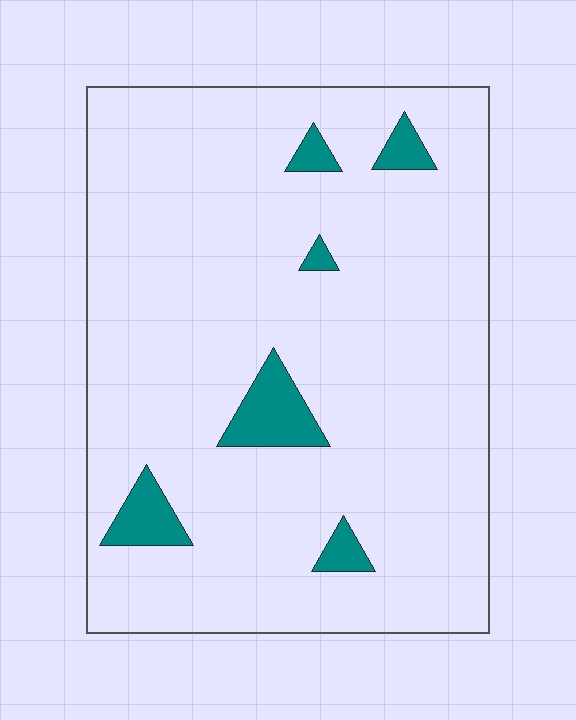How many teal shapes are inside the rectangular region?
6.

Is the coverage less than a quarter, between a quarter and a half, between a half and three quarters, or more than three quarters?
Less than a quarter.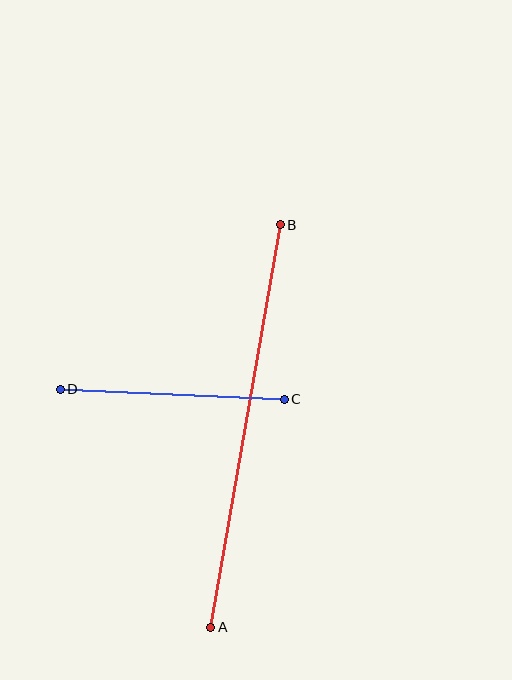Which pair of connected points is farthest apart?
Points A and B are farthest apart.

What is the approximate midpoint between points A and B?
The midpoint is at approximately (246, 426) pixels.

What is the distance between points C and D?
The distance is approximately 224 pixels.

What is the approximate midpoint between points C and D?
The midpoint is at approximately (172, 394) pixels.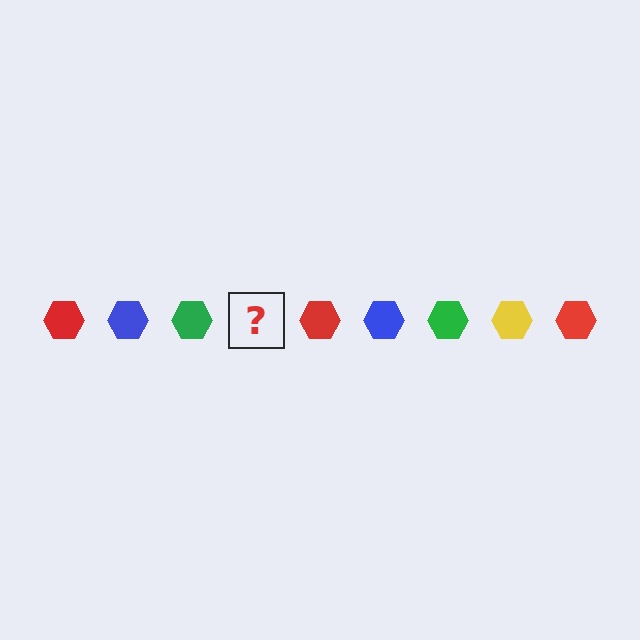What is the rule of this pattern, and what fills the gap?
The rule is that the pattern cycles through red, blue, green, yellow hexagons. The gap should be filled with a yellow hexagon.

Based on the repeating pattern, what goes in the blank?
The blank should be a yellow hexagon.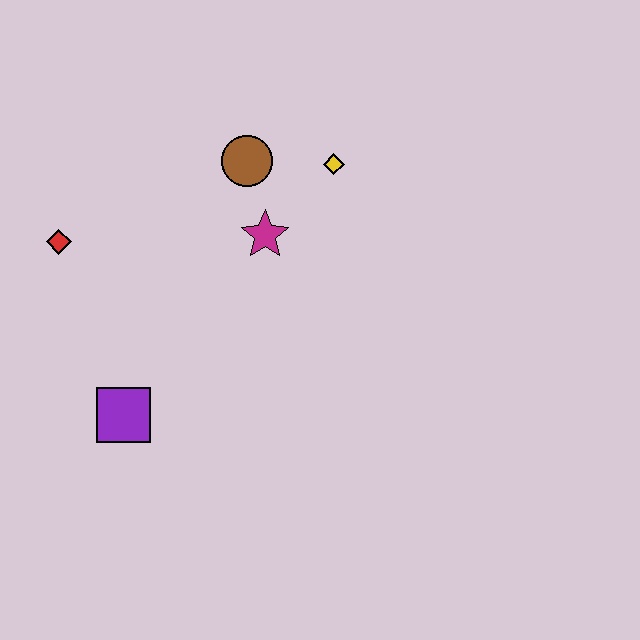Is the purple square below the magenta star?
Yes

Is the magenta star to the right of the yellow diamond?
No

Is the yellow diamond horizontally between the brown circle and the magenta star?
No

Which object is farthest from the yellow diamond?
The purple square is farthest from the yellow diamond.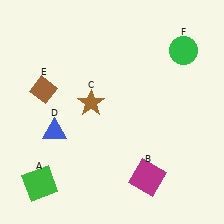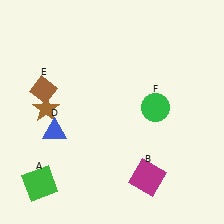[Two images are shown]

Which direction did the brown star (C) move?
The brown star (C) moved left.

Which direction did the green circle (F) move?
The green circle (F) moved down.